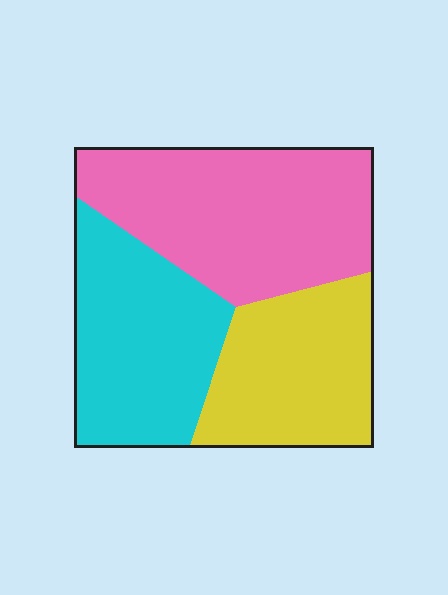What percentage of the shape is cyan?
Cyan takes up about one third (1/3) of the shape.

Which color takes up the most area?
Pink, at roughly 40%.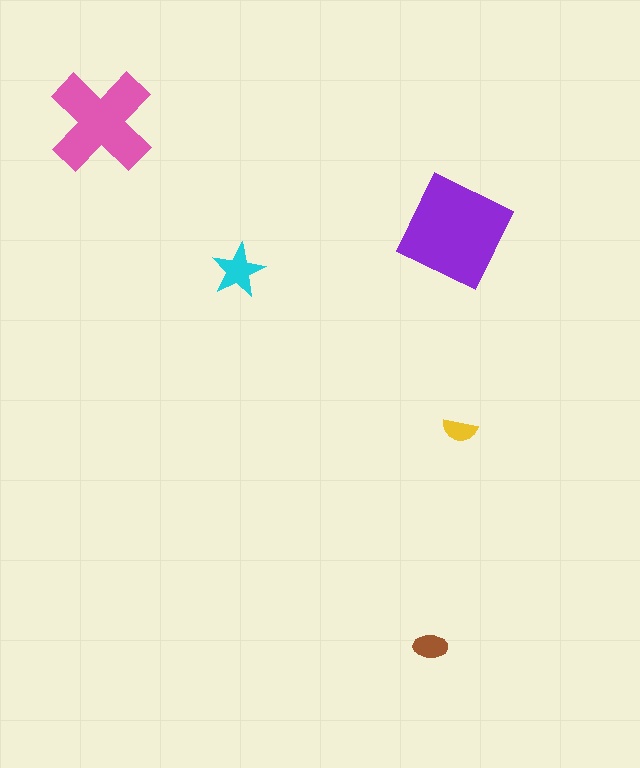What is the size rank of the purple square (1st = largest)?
1st.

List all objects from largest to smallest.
The purple square, the pink cross, the cyan star, the brown ellipse, the yellow semicircle.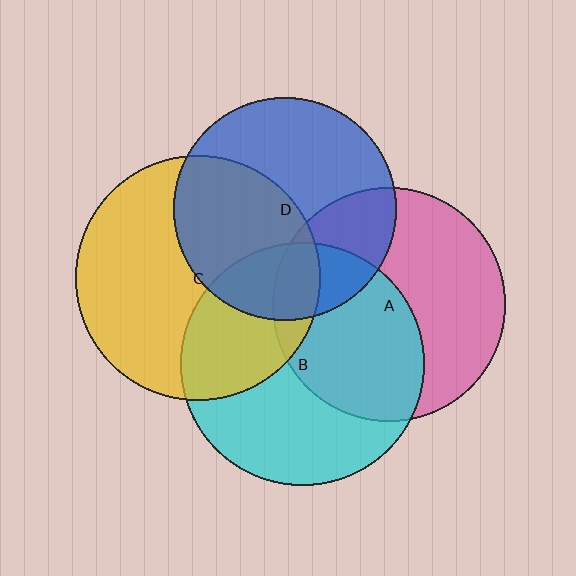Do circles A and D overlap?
Yes.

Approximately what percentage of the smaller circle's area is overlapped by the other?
Approximately 30%.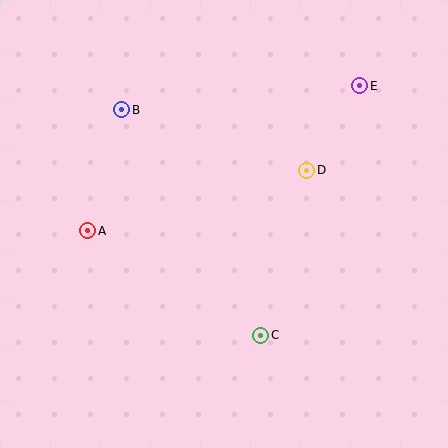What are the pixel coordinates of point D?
Point D is at (307, 170).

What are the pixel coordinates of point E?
Point E is at (360, 86).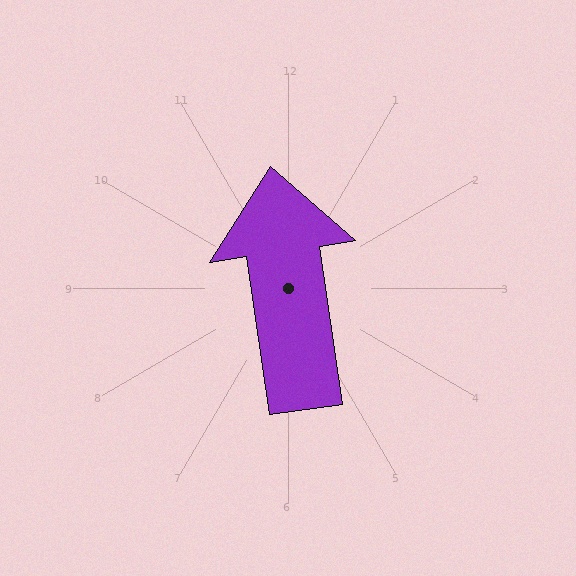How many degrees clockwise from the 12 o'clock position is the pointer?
Approximately 352 degrees.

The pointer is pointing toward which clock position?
Roughly 12 o'clock.